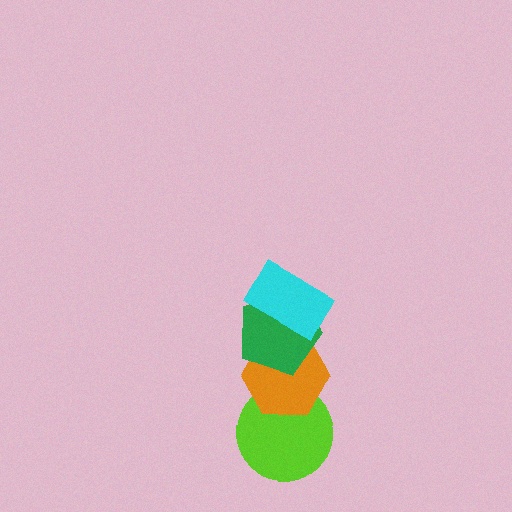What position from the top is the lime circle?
The lime circle is 4th from the top.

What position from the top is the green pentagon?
The green pentagon is 2nd from the top.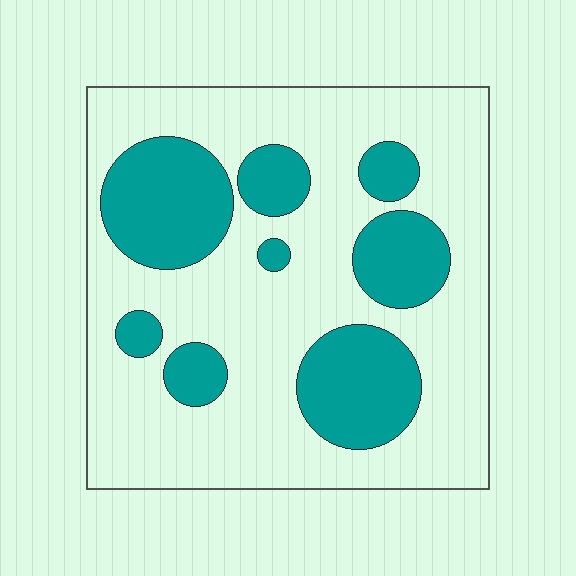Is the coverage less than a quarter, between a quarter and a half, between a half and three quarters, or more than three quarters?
Between a quarter and a half.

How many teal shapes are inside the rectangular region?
8.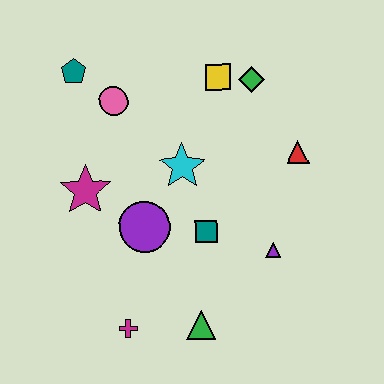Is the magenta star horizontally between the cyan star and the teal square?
No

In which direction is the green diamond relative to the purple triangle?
The green diamond is above the purple triangle.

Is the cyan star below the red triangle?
Yes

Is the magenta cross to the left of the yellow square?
Yes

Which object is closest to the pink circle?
The teal pentagon is closest to the pink circle.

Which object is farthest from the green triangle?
The teal pentagon is farthest from the green triangle.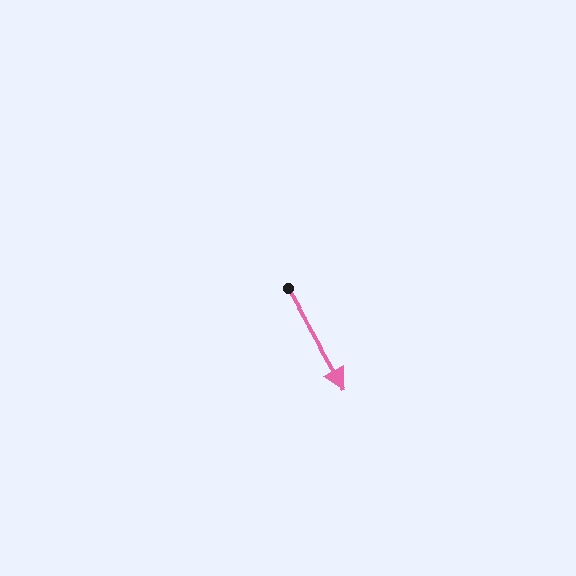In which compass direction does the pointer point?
Southeast.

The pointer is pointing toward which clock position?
Roughly 5 o'clock.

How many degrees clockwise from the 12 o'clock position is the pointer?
Approximately 150 degrees.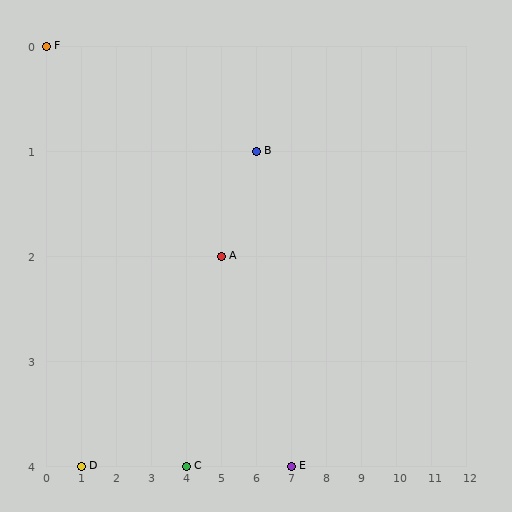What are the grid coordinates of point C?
Point C is at grid coordinates (4, 4).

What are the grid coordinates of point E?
Point E is at grid coordinates (7, 4).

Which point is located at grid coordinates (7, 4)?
Point E is at (7, 4).